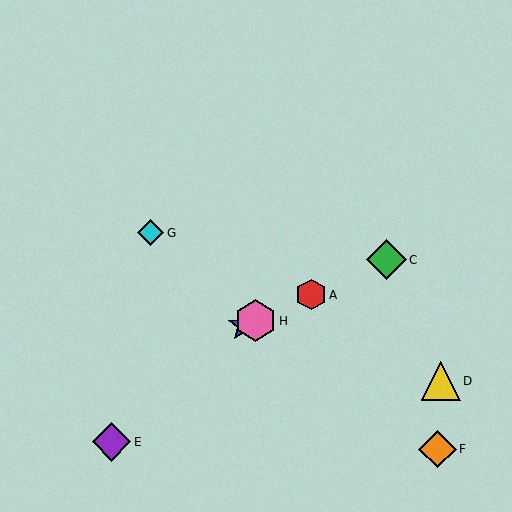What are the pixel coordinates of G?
Object G is at (150, 233).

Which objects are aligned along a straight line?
Objects A, B, C, H are aligned along a straight line.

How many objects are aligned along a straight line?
4 objects (A, B, C, H) are aligned along a straight line.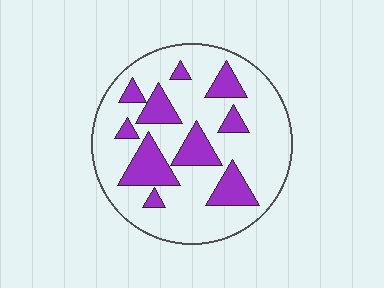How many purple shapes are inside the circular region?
10.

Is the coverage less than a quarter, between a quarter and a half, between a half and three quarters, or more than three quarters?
Less than a quarter.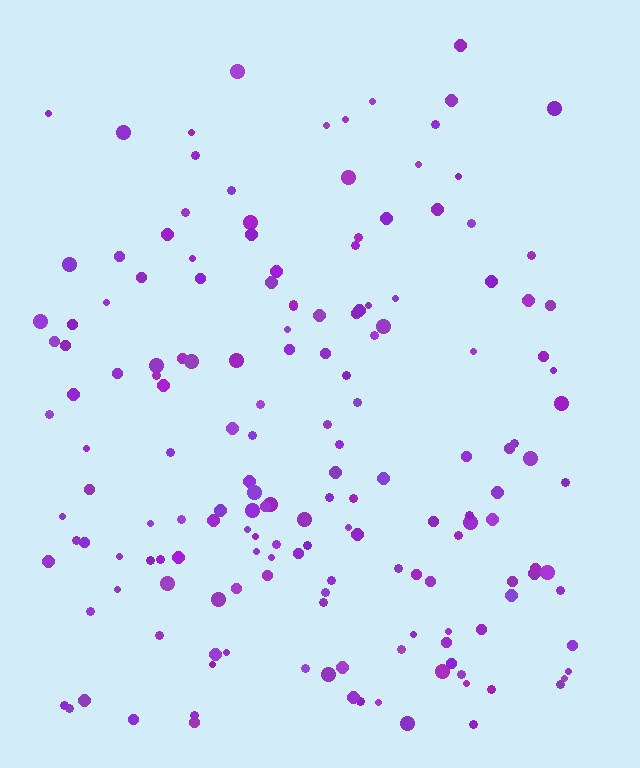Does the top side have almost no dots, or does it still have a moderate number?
Still a moderate number, just noticeably fewer than the bottom.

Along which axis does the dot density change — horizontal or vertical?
Vertical.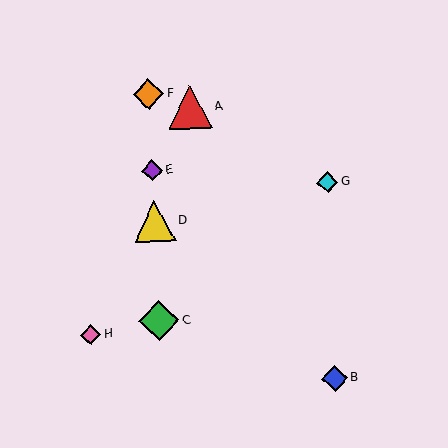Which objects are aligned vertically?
Objects C, D, E, F are aligned vertically.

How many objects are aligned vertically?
4 objects (C, D, E, F) are aligned vertically.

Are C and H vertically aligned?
No, C is at x≈159 and H is at x≈91.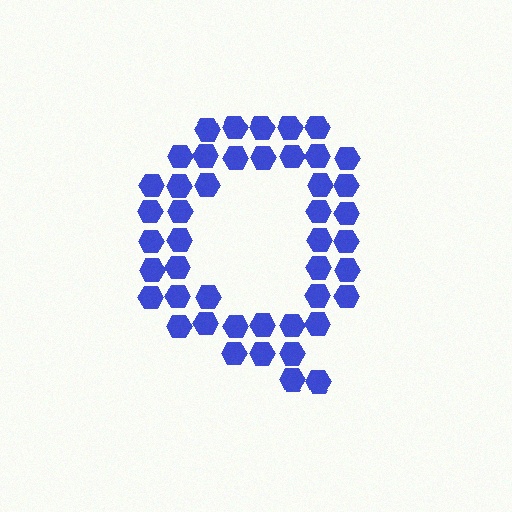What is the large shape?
The large shape is the letter Q.